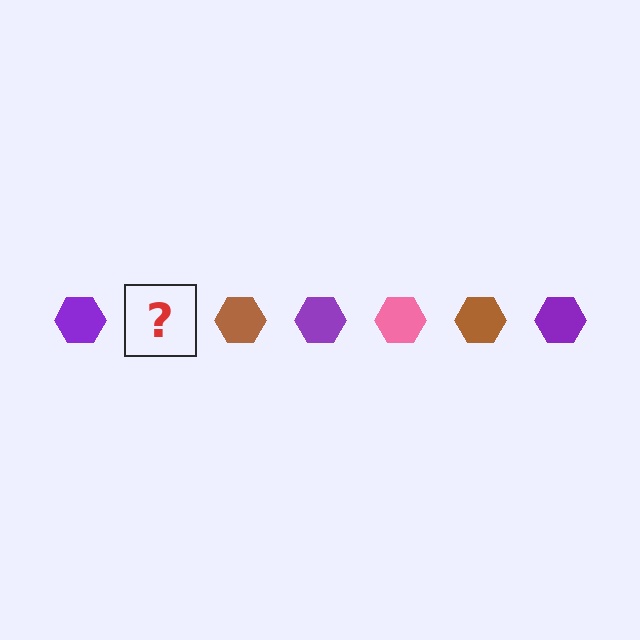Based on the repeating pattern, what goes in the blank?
The blank should be a pink hexagon.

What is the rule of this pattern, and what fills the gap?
The rule is that the pattern cycles through purple, pink, brown hexagons. The gap should be filled with a pink hexagon.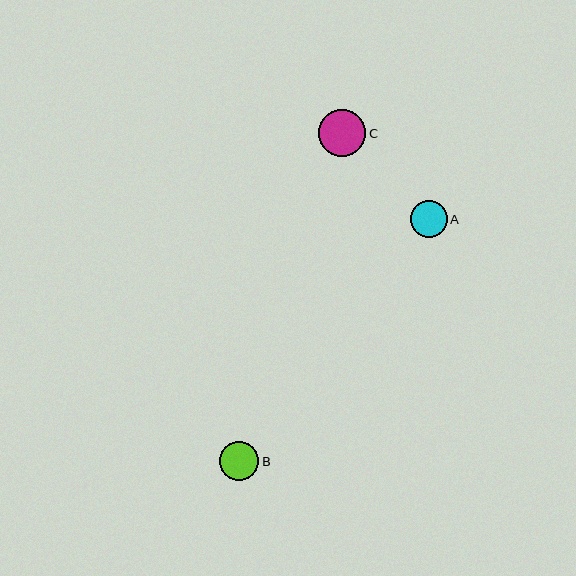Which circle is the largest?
Circle C is the largest with a size of approximately 47 pixels.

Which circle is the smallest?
Circle A is the smallest with a size of approximately 37 pixels.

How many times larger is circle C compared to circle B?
Circle C is approximately 1.2 times the size of circle B.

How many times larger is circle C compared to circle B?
Circle C is approximately 1.2 times the size of circle B.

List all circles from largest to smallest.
From largest to smallest: C, B, A.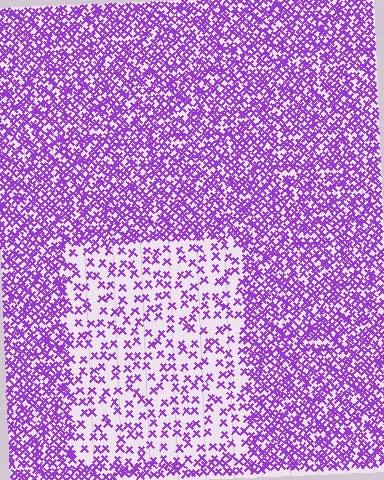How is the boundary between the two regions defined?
The boundary is defined by a change in element density (approximately 2.7x ratio). All elements are the same color, size, and shape.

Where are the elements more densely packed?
The elements are more densely packed outside the rectangle boundary.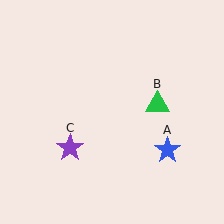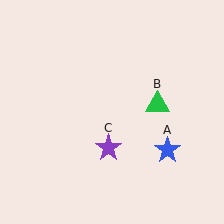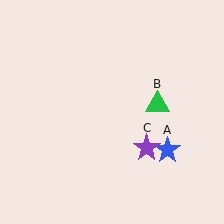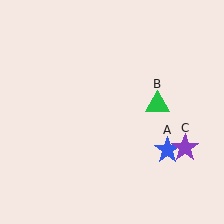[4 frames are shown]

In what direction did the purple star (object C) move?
The purple star (object C) moved right.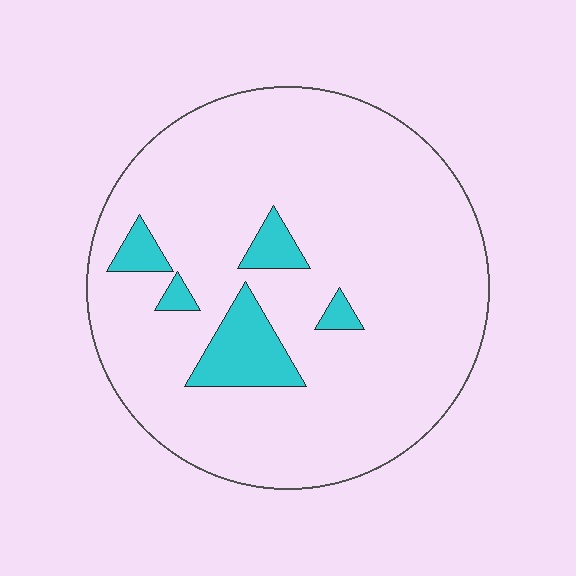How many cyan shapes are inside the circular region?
5.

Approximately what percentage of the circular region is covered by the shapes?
Approximately 10%.